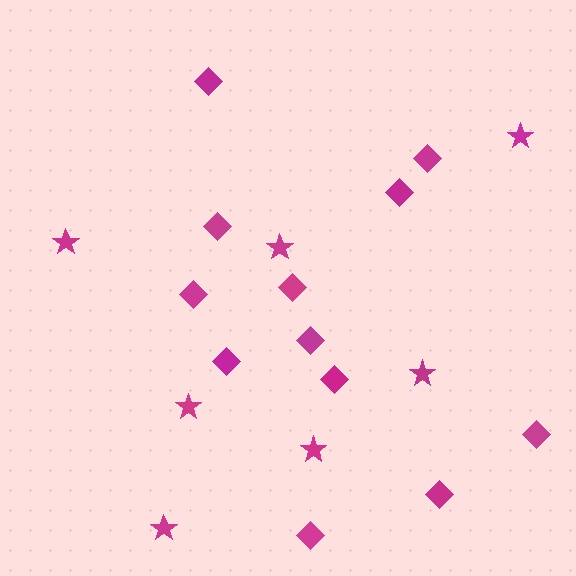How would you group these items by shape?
There are 2 groups: one group of stars (7) and one group of diamonds (12).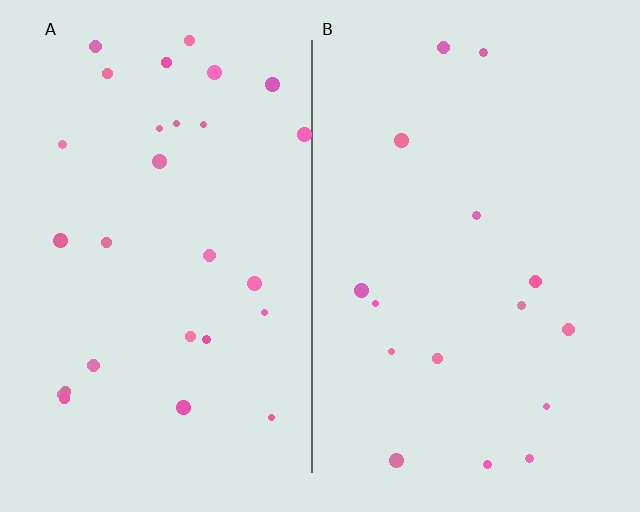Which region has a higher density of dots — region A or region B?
A (the left).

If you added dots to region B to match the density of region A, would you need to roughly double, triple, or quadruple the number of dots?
Approximately double.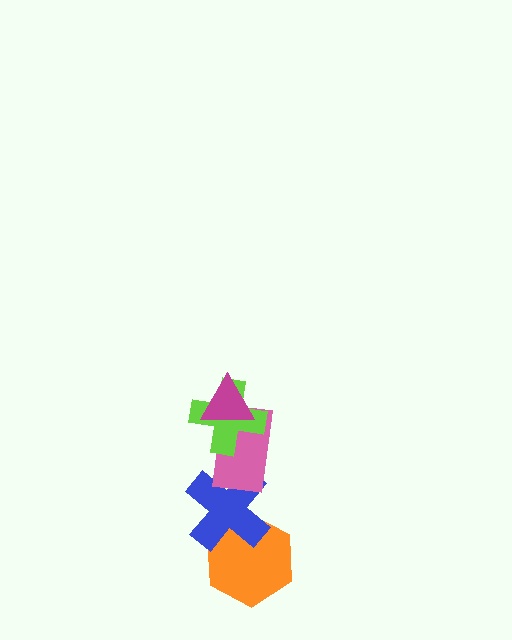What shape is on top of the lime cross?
The magenta triangle is on top of the lime cross.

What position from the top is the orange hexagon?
The orange hexagon is 5th from the top.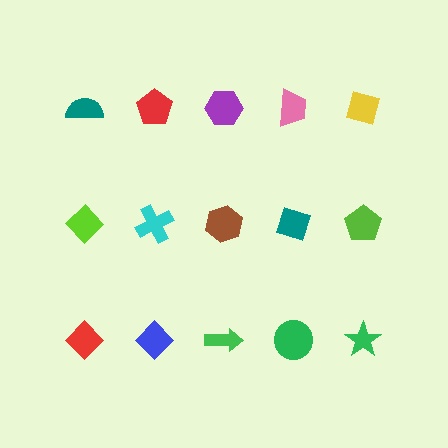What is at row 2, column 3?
A brown hexagon.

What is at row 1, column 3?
A purple hexagon.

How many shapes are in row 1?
5 shapes.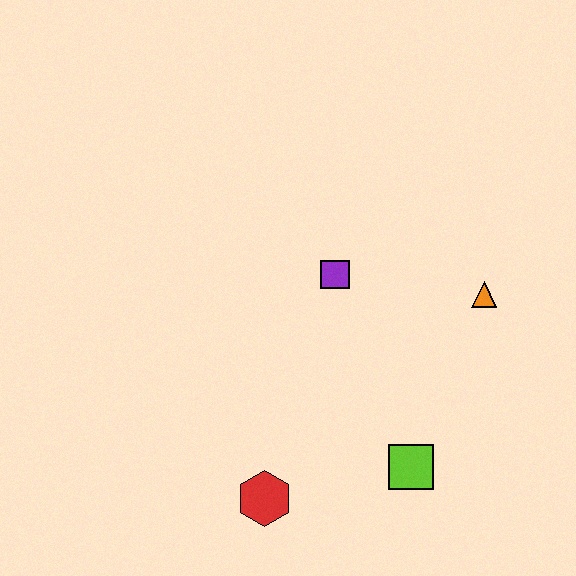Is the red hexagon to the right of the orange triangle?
No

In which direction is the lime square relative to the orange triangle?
The lime square is below the orange triangle.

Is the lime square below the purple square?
Yes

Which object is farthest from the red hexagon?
The orange triangle is farthest from the red hexagon.